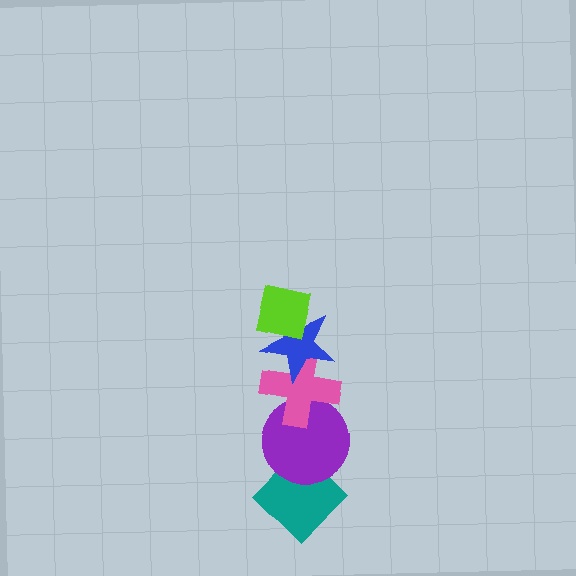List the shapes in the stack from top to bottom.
From top to bottom: the lime square, the blue star, the pink cross, the purple circle, the teal diamond.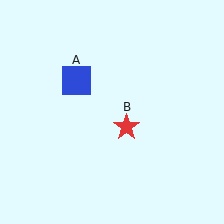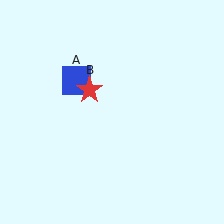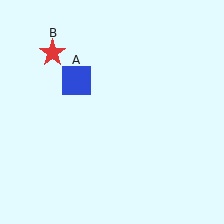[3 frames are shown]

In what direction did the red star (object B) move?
The red star (object B) moved up and to the left.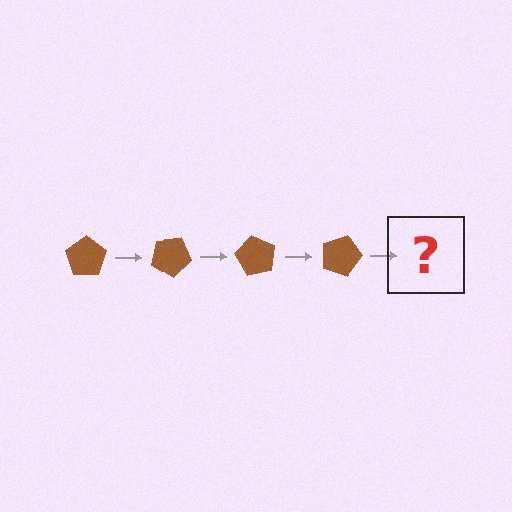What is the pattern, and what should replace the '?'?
The pattern is that the pentagon rotates 30 degrees each step. The '?' should be a brown pentagon rotated 120 degrees.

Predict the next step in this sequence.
The next step is a brown pentagon rotated 120 degrees.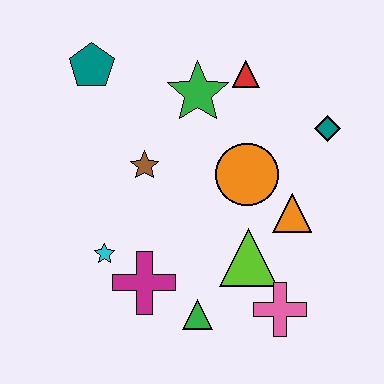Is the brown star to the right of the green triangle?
No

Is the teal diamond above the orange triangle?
Yes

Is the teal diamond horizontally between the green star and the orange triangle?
No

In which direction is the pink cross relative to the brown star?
The pink cross is below the brown star.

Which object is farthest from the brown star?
The pink cross is farthest from the brown star.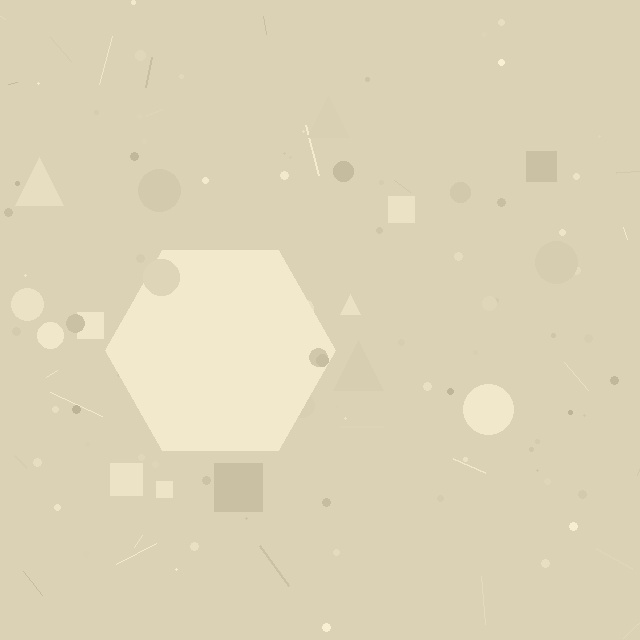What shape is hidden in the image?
A hexagon is hidden in the image.